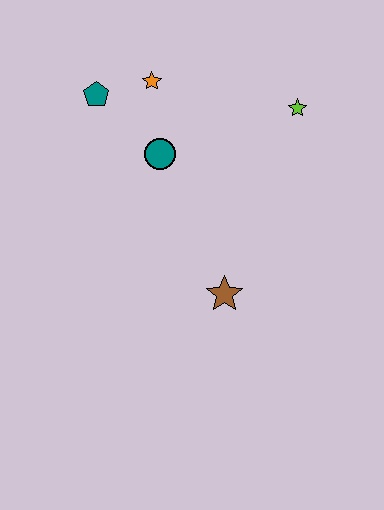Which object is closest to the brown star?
The teal circle is closest to the brown star.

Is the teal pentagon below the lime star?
No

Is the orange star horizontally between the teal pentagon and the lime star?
Yes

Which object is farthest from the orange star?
The brown star is farthest from the orange star.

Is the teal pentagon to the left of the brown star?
Yes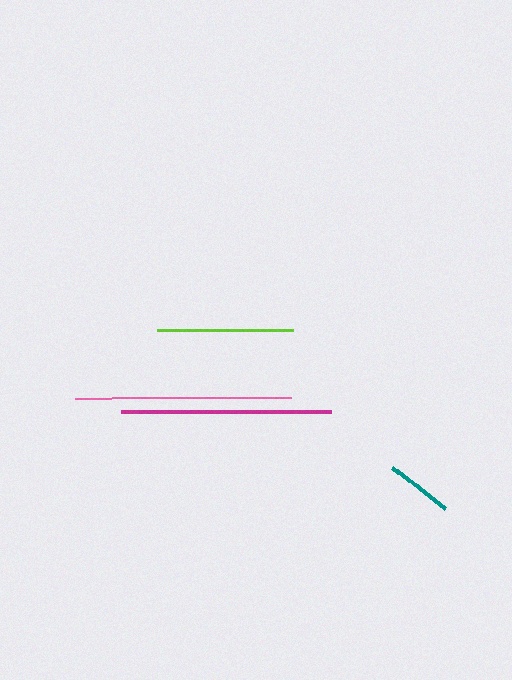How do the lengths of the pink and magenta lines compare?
The pink and magenta lines are approximately the same length.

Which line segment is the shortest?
The teal line is the shortest at approximately 66 pixels.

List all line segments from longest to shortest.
From longest to shortest: pink, magenta, lime, teal.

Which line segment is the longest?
The pink line is the longest at approximately 217 pixels.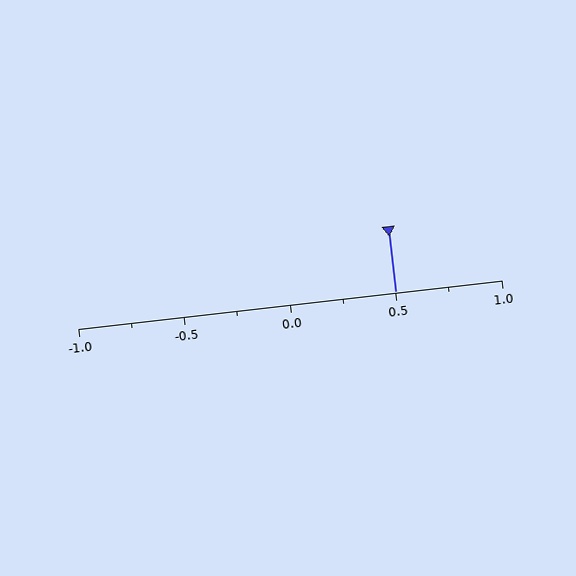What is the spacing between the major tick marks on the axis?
The major ticks are spaced 0.5 apart.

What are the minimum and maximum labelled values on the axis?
The axis runs from -1.0 to 1.0.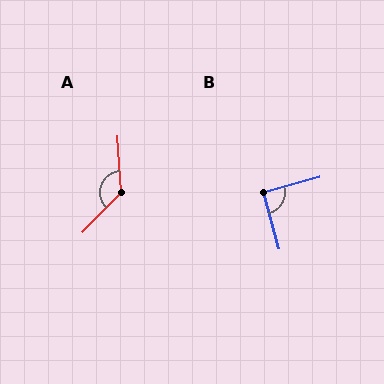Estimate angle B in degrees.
Approximately 90 degrees.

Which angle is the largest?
A, at approximately 132 degrees.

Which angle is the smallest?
B, at approximately 90 degrees.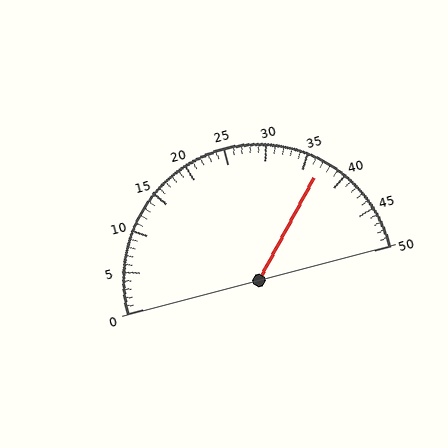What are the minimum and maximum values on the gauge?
The gauge ranges from 0 to 50.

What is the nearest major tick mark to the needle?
The nearest major tick mark is 35.